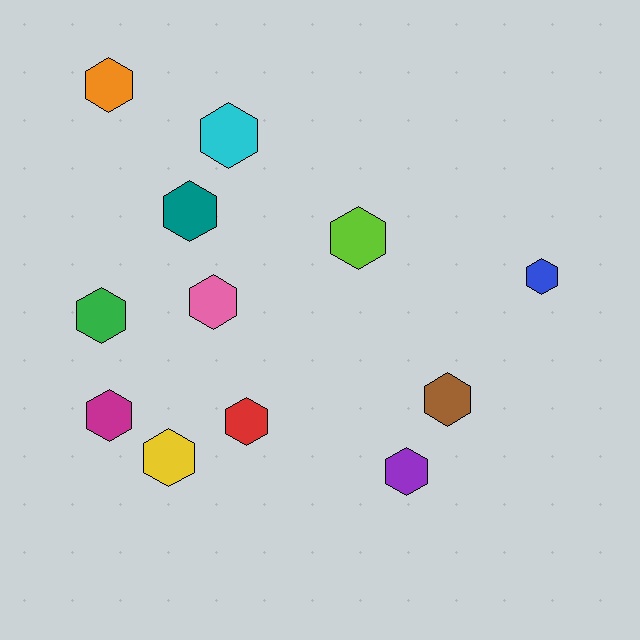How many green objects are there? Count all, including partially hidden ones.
There is 1 green object.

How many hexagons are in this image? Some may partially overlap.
There are 12 hexagons.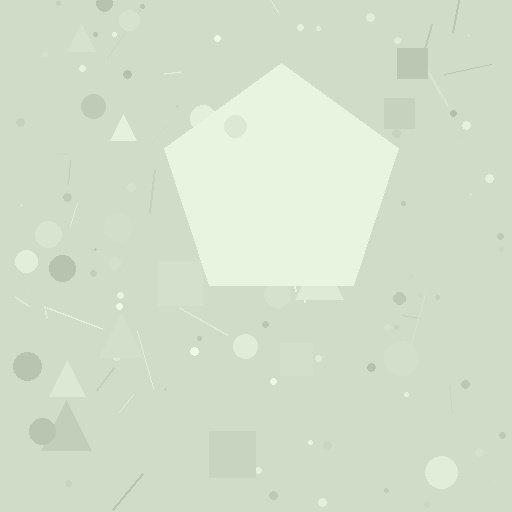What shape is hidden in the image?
A pentagon is hidden in the image.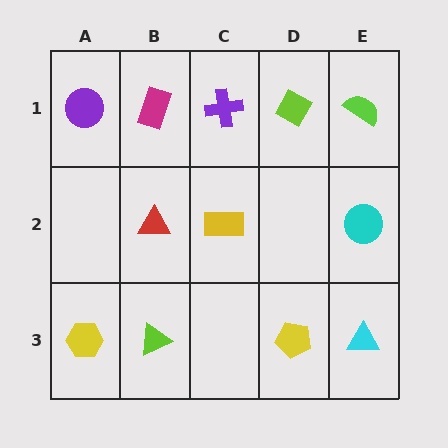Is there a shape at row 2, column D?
No, that cell is empty.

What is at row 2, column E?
A cyan circle.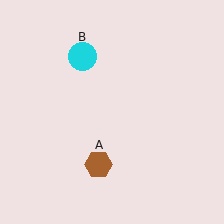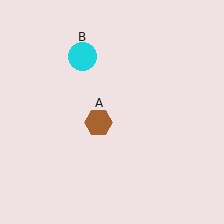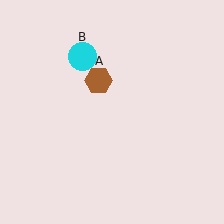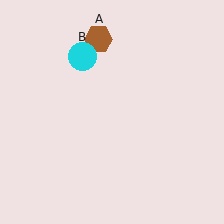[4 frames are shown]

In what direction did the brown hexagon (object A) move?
The brown hexagon (object A) moved up.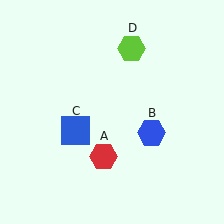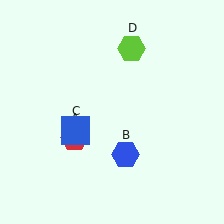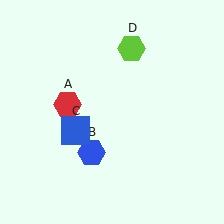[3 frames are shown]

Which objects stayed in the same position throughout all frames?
Blue square (object C) and lime hexagon (object D) remained stationary.